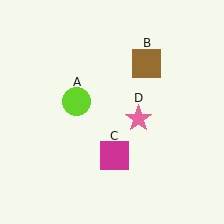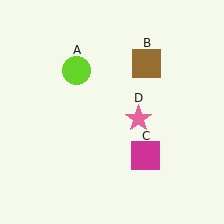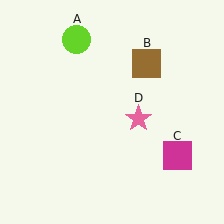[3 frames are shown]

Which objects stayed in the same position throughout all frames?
Brown square (object B) and pink star (object D) remained stationary.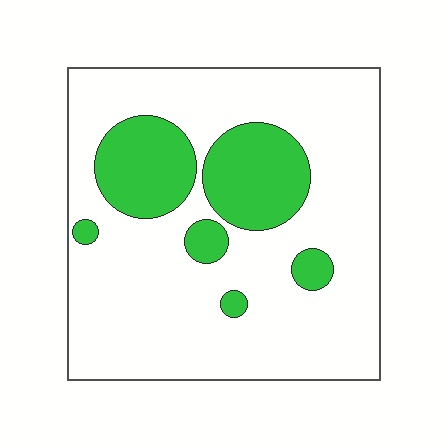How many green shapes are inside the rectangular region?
6.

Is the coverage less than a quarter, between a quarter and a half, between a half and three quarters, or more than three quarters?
Less than a quarter.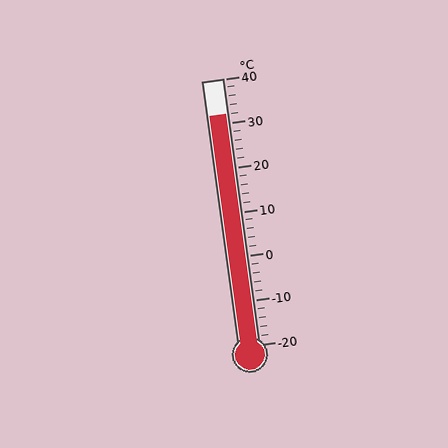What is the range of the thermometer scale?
The thermometer scale ranges from -20°C to 40°C.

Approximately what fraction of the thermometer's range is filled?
The thermometer is filled to approximately 85% of its range.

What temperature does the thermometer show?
The thermometer shows approximately 32°C.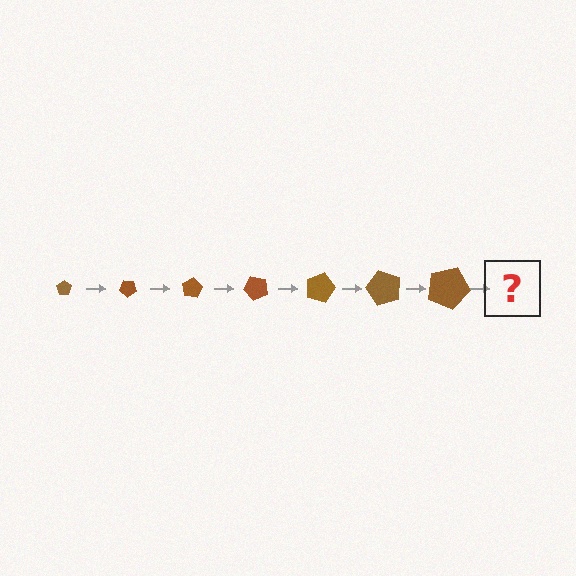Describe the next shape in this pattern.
It should be a pentagon, larger than the previous one and rotated 280 degrees from the start.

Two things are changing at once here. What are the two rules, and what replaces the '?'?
The two rules are that the pentagon grows larger each step and it rotates 40 degrees each step. The '?' should be a pentagon, larger than the previous one and rotated 280 degrees from the start.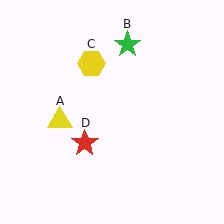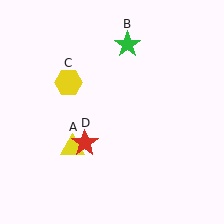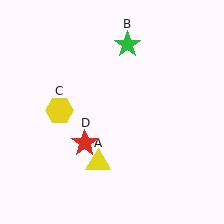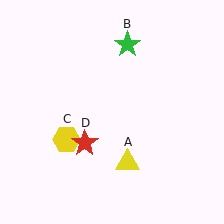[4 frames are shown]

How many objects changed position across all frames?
2 objects changed position: yellow triangle (object A), yellow hexagon (object C).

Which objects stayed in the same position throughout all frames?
Green star (object B) and red star (object D) remained stationary.